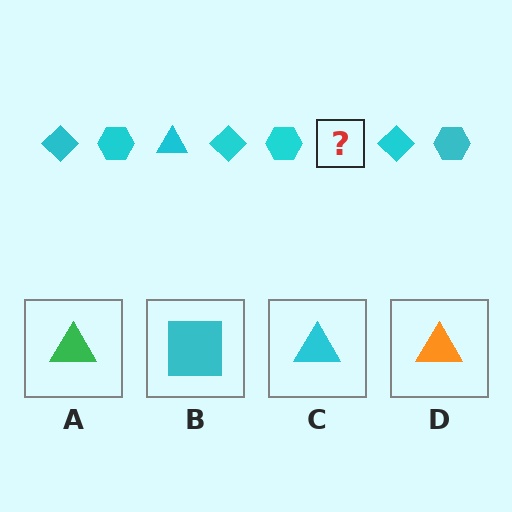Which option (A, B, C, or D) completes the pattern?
C.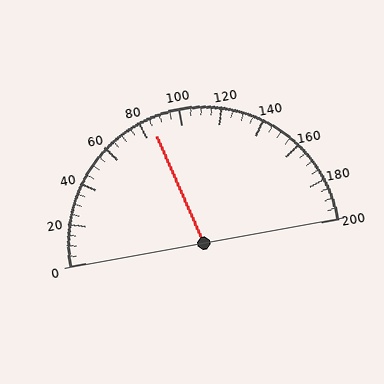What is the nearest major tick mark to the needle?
The nearest major tick mark is 80.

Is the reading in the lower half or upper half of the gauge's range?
The reading is in the lower half of the range (0 to 200).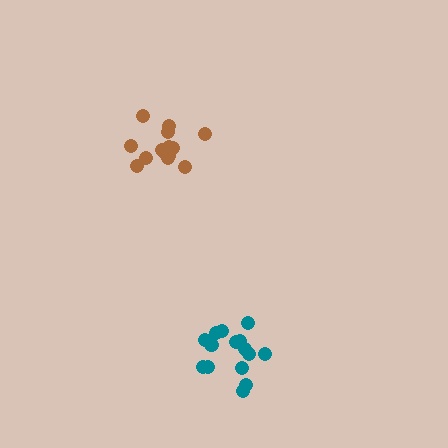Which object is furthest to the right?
The teal cluster is rightmost.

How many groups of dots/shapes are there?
There are 2 groups.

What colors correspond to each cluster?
The clusters are colored: teal, brown.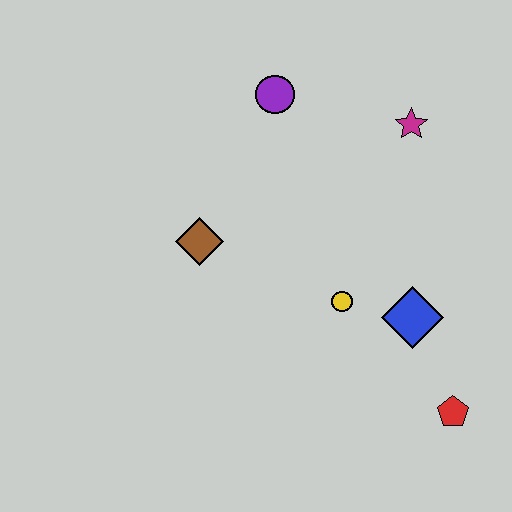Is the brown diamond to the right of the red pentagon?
No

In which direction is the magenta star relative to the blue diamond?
The magenta star is above the blue diamond.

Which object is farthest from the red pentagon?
The purple circle is farthest from the red pentagon.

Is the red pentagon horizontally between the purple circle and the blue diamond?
No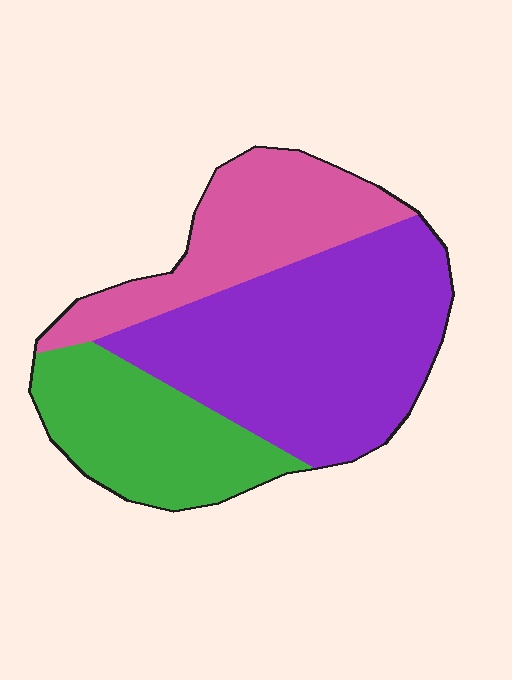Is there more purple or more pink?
Purple.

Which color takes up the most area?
Purple, at roughly 50%.